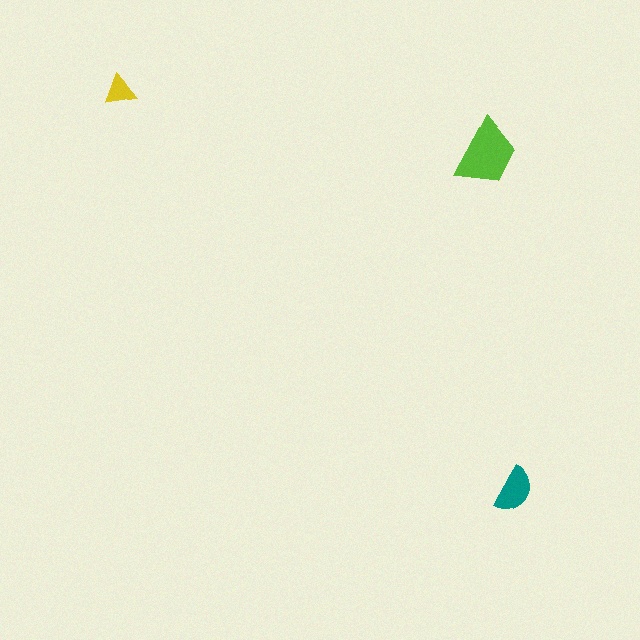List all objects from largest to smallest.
The lime trapezoid, the teal semicircle, the yellow triangle.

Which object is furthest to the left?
The yellow triangle is leftmost.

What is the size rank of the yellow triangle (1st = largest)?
3rd.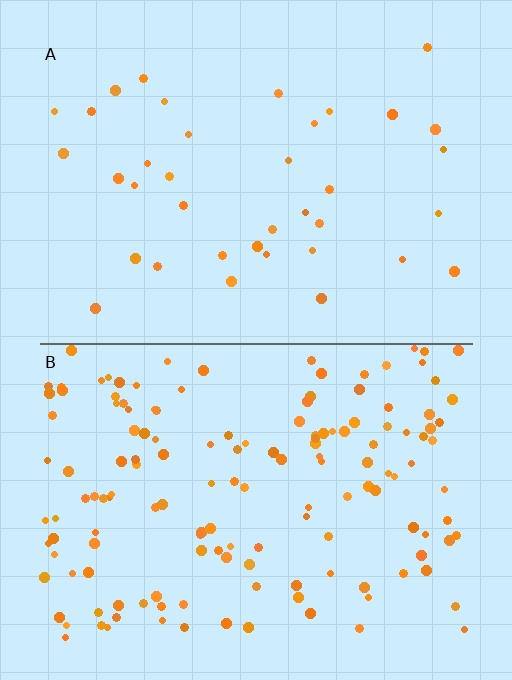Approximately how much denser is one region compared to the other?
Approximately 4.0× — region B over region A.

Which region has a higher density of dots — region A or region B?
B (the bottom).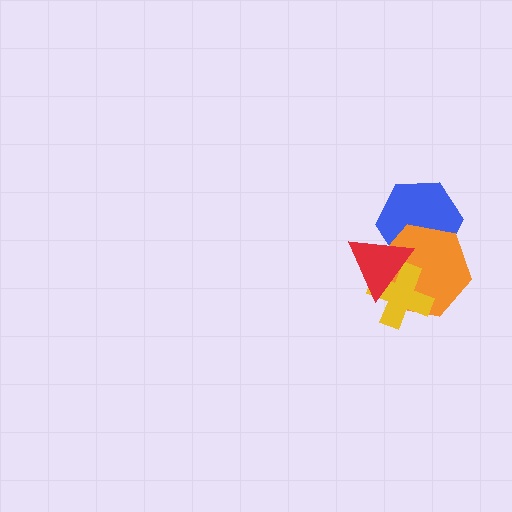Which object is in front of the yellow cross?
The red triangle is in front of the yellow cross.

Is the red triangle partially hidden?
No, no other shape covers it.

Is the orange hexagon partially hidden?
Yes, it is partially covered by another shape.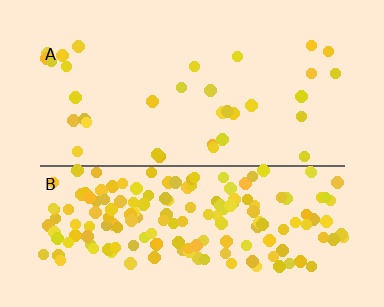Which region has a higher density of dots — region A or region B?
B (the bottom).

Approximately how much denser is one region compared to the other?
Approximately 4.9× — region B over region A.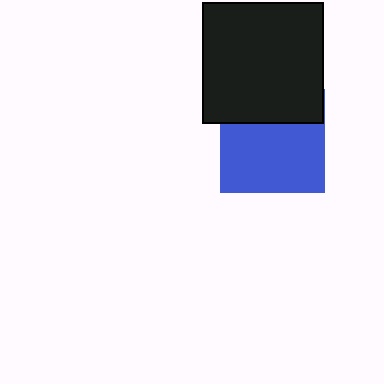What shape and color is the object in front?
The object in front is a black square.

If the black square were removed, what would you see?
You would see the complete blue square.